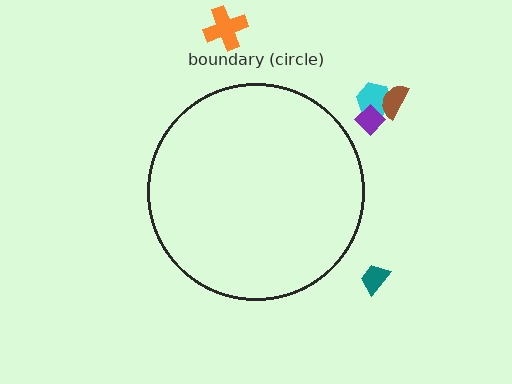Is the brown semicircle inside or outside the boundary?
Outside.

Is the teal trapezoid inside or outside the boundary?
Outside.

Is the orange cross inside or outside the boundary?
Outside.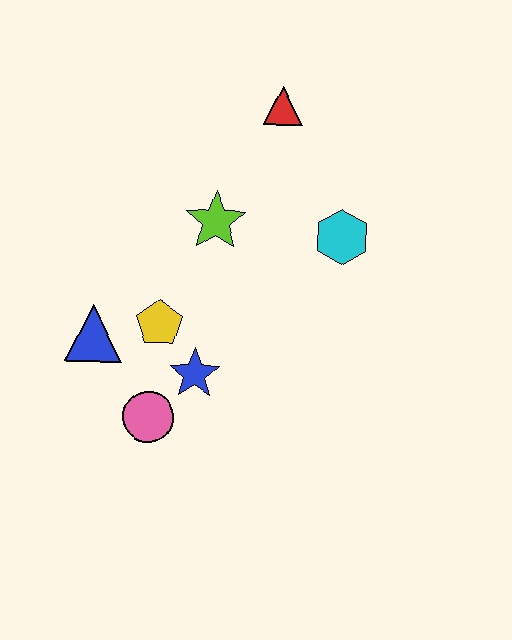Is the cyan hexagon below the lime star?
Yes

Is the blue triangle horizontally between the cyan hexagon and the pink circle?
No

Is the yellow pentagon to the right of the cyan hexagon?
No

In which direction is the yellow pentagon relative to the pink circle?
The yellow pentagon is above the pink circle.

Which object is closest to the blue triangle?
The yellow pentagon is closest to the blue triangle.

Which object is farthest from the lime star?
The pink circle is farthest from the lime star.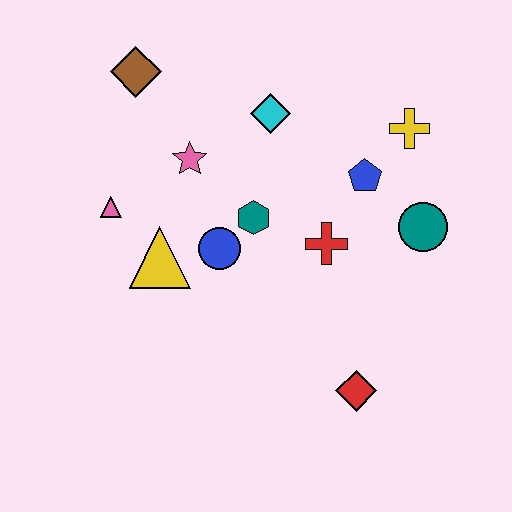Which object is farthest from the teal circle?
The brown diamond is farthest from the teal circle.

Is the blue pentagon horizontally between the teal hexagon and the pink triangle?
No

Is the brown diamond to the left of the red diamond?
Yes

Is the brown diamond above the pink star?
Yes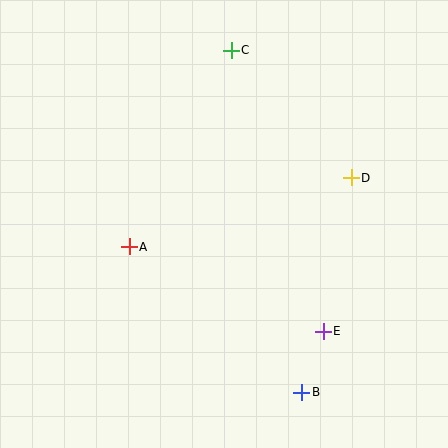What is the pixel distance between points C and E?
The distance between C and E is 296 pixels.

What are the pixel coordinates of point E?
Point E is at (323, 331).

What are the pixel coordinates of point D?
Point D is at (351, 178).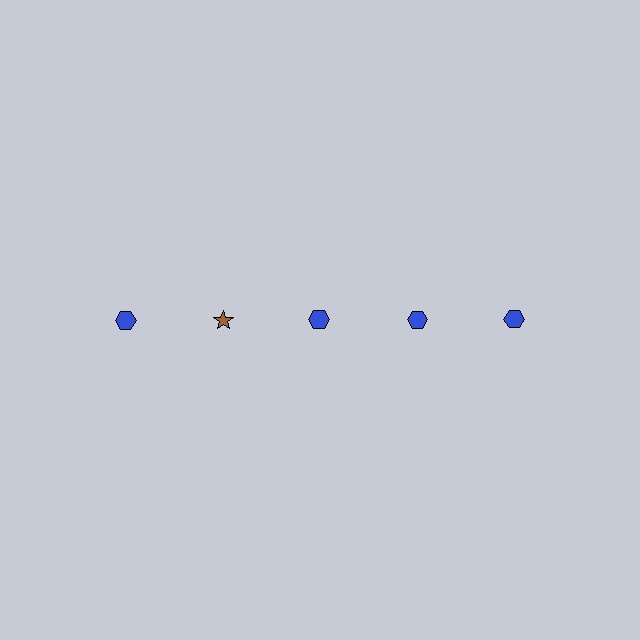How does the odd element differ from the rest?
It differs in both color (brown instead of blue) and shape (star instead of hexagon).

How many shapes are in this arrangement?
There are 5 shapes arranged in a grid pattern.